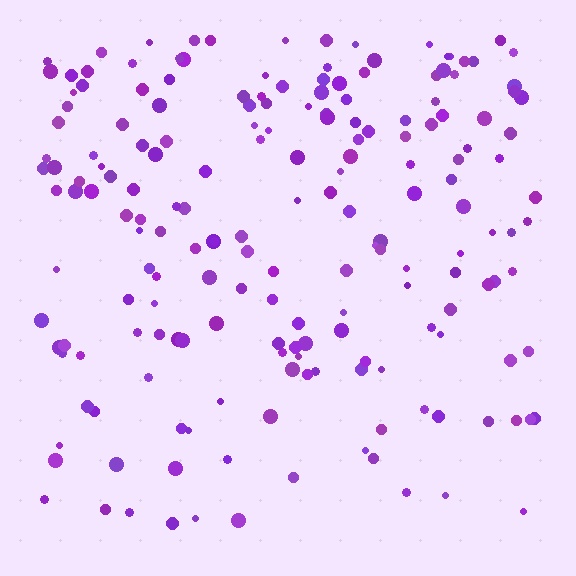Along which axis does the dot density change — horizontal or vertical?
Vertical.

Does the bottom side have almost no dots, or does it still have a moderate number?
Still a moderate number, just noticeably fewer than the top.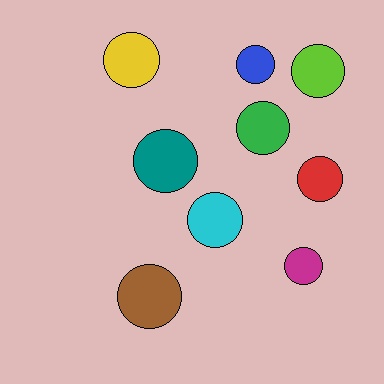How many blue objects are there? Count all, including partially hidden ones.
There is 1 blue object.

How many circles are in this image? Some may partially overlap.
There are 9 circles.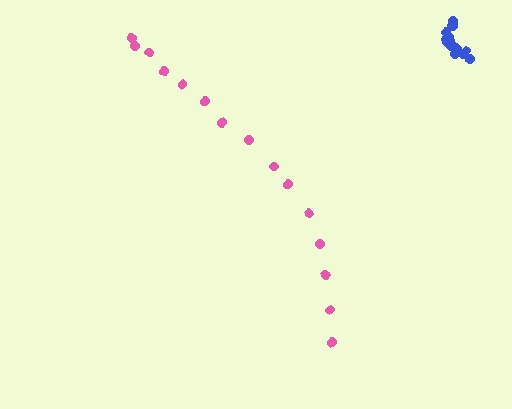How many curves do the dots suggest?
There are 2 distinct paths.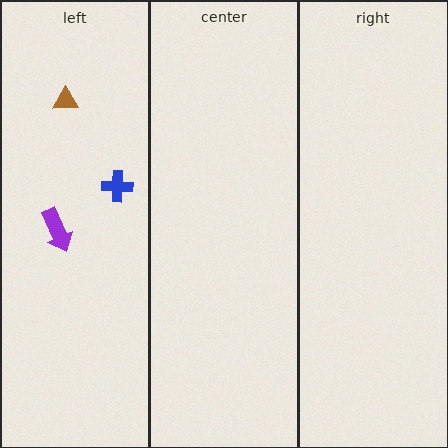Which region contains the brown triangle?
The left region.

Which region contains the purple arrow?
The left region.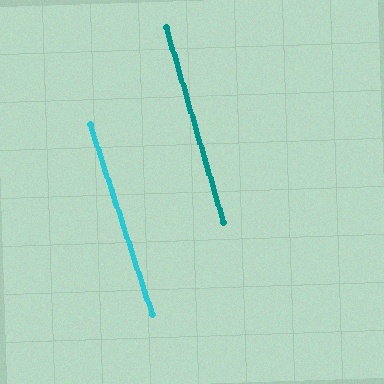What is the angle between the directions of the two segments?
Approximately 2 degrees.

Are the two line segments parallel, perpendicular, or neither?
Parallel — their directions differ by only 1.8°.